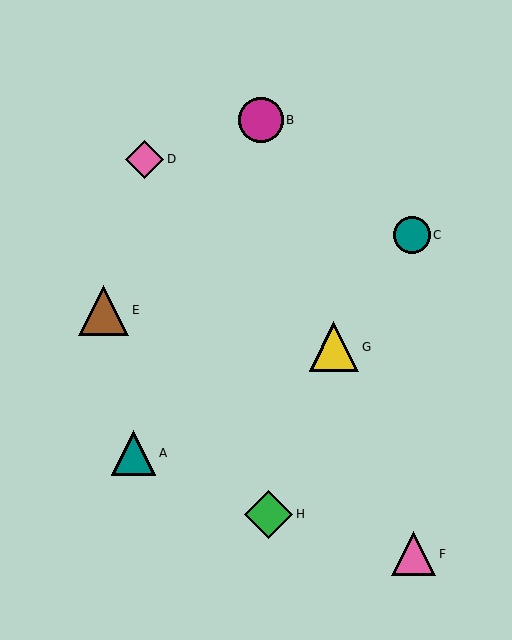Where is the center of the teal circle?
The center of the teal circle is at (412, 235).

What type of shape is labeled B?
Shape B is a magenta circle.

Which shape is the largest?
The brown triangle (labeled E) is the largest.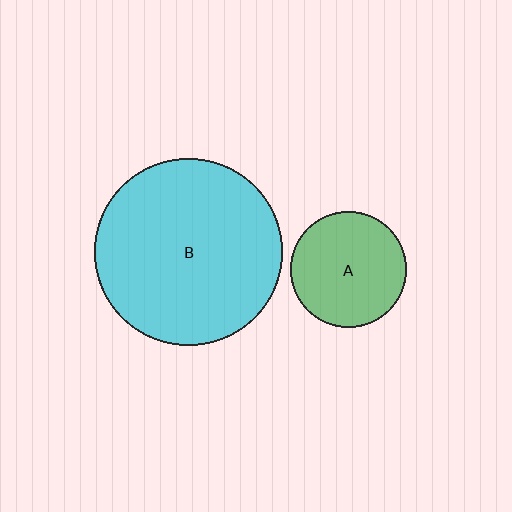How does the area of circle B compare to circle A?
Approximately 2.6 times.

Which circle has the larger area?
Circle B (cyan).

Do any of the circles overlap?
No, none of the circles overlap.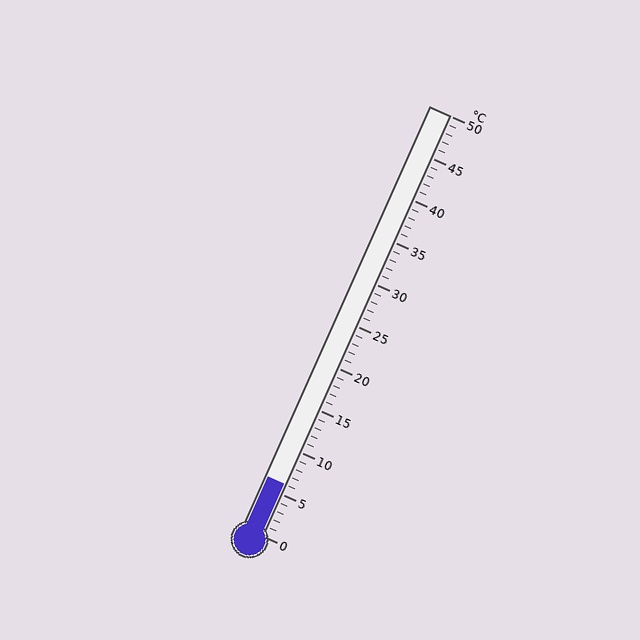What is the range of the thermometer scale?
The thermometer scale ranges from 0°C to 50°C.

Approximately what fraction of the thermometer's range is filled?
The thermometer is filled to approximately 10% of its range.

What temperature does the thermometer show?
The thermometer shows approximately 6°C.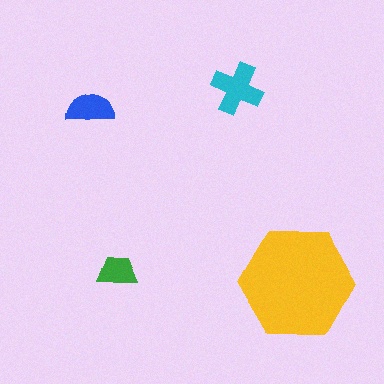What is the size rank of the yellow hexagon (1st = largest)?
1st.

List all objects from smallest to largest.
The green trapezoid, the blue semicircle, the cyan cross, the yellow hexagon.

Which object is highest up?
The cyan cross is topmost.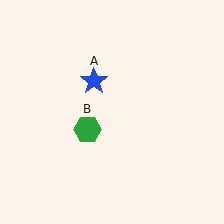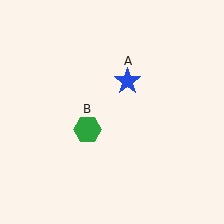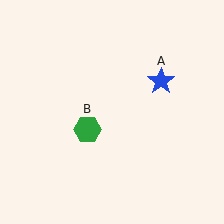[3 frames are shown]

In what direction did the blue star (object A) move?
The blue star (object A) moved right.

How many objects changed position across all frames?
1 object changed position: blue star (object A).